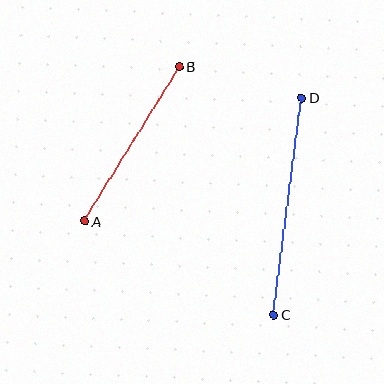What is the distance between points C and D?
The distance is approximately 219 pixels.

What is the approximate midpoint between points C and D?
The midpoint is at approximately (288, 206) pixels.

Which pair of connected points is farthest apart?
Points C and D are farthest apart.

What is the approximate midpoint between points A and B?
The midpoint is at approximately (132, 144) pixels.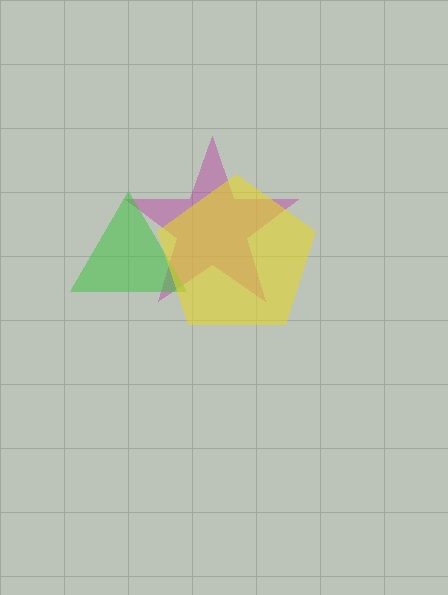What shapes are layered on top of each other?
The layered shapes are: a magenta star, a green triangle, a yellow pentagon.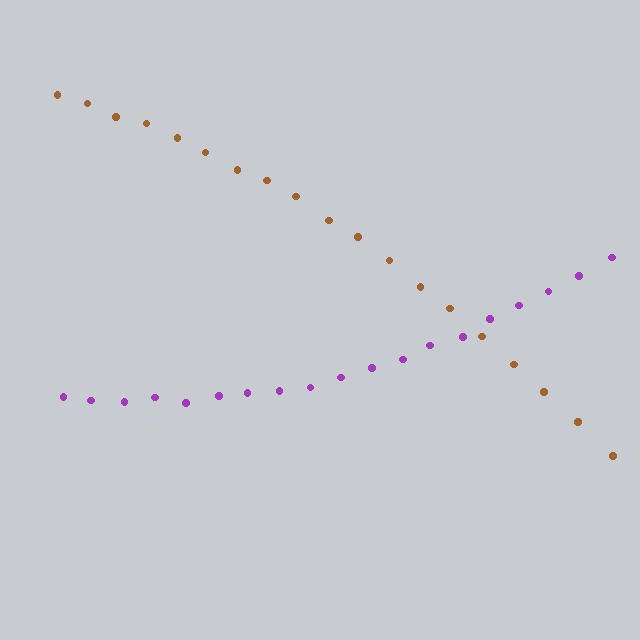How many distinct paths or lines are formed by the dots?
There are 2 distinct paths.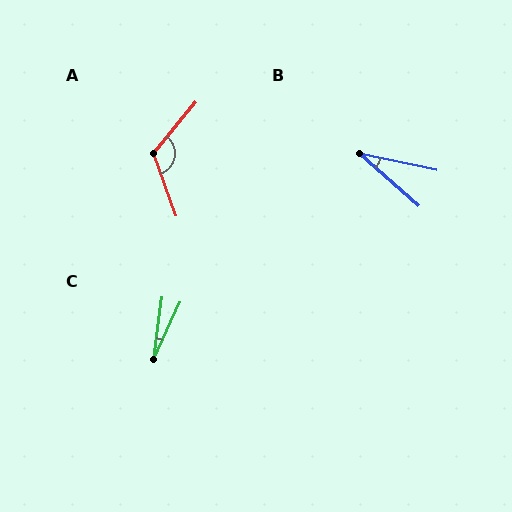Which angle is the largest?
A, at approximately 120 degrees.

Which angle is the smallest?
C, at approximately 16 degrees.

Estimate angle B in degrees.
Approximately 29 degrees.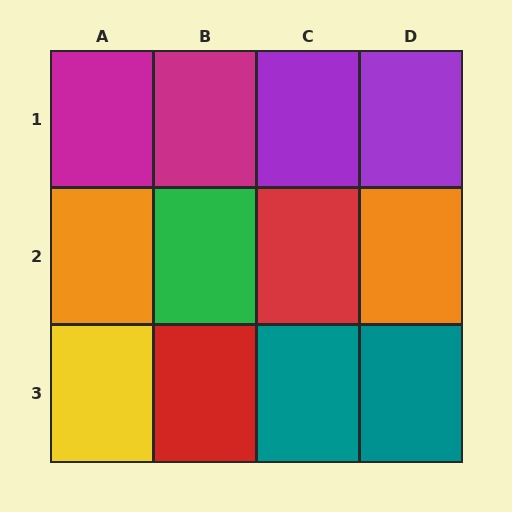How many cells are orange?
2 cells are orange.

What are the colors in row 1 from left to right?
Magenta, magenta, purple, purple.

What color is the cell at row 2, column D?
Orange.